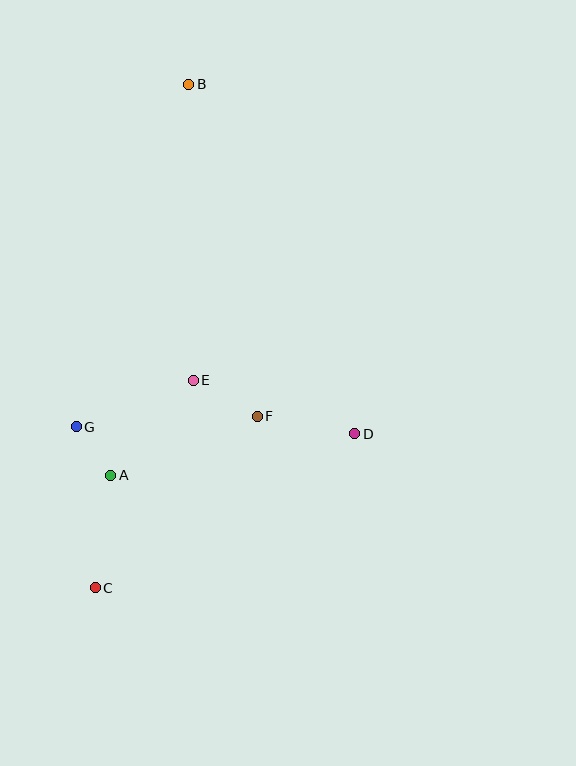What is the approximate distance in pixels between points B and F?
The distance between B and F is approximately 339 pixels.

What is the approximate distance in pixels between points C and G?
The distance between C and G is approximately 162 pixels.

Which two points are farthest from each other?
Points B and C are farthest from each other.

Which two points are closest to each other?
Points A and G are closest to each other.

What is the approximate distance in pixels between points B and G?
The distance between B and G is approximately 360 pixels.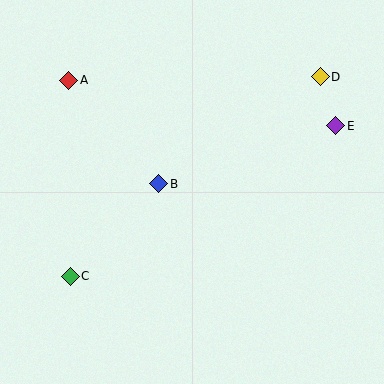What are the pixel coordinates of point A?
Point A is at (69, 80).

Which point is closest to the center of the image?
Point B at (159, 184) is closest to the center.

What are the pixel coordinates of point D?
Point D is at (320, 77).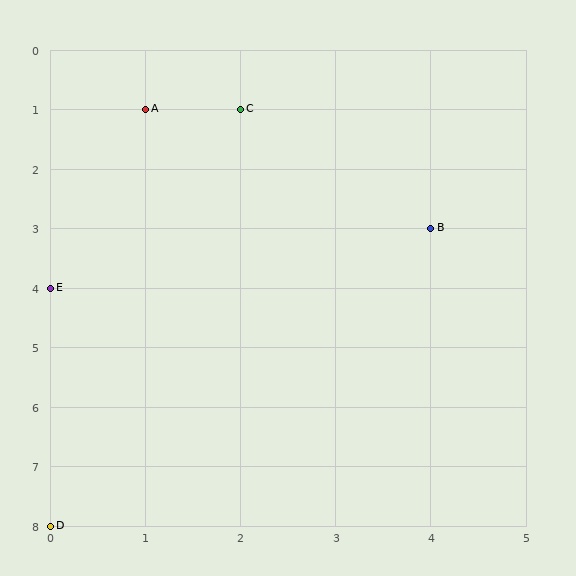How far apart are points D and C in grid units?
Points D and C are 2 columns and 7 rows apart (about 7.3 grid units diagonally).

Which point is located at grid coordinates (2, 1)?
Point C is at (2, 1).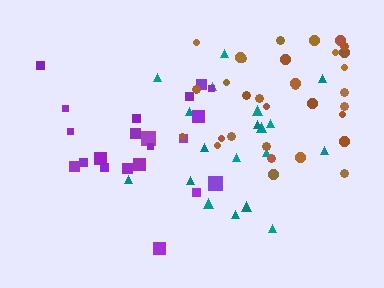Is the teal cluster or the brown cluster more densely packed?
Teal.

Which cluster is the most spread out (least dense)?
Purple.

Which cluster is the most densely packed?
Teal.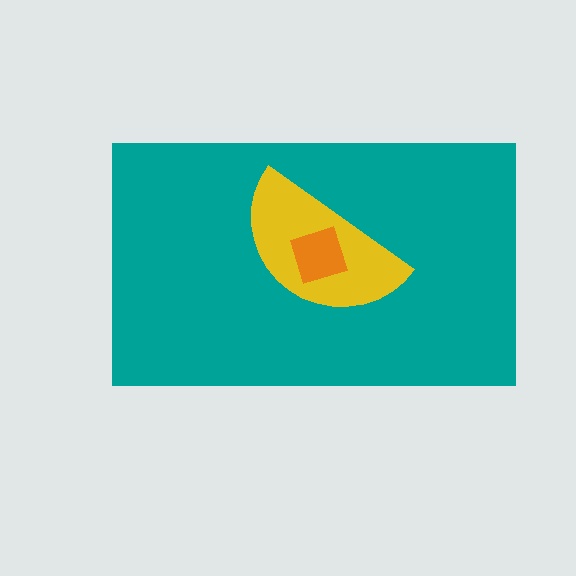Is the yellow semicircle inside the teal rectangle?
Yes.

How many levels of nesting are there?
3.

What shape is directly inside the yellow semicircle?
The orange square.